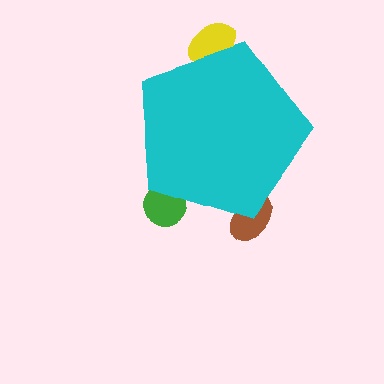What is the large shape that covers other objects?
A cyan pentagon.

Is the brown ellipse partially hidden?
Yes, the brown ellipse is partially hidden behind the cyan pentagon.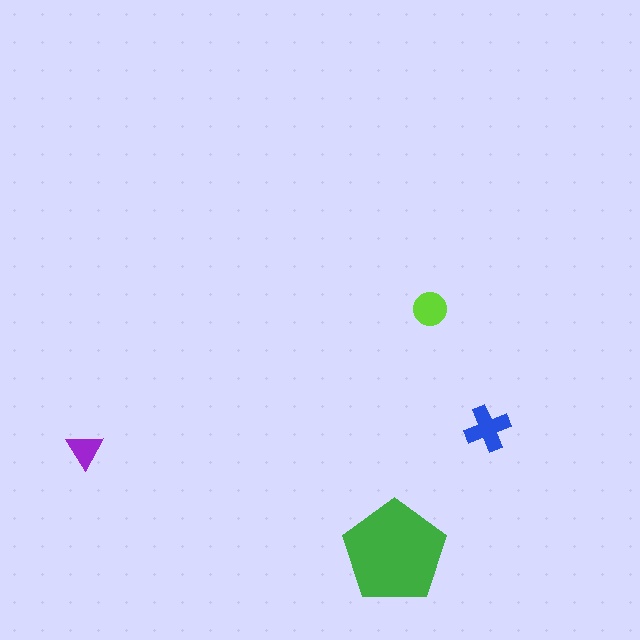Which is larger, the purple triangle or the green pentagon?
The green pentagon.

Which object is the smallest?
The purple triangle.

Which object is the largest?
The green pentagon.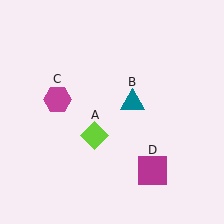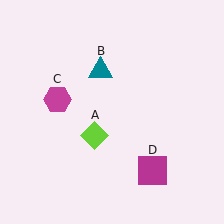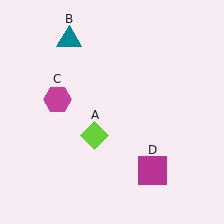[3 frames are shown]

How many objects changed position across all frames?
1 object changed position: teal triangle (object B).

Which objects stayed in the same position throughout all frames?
Lime diamond (object A) and magenta hexagon (object C) and magenta square (object D) remained stationary.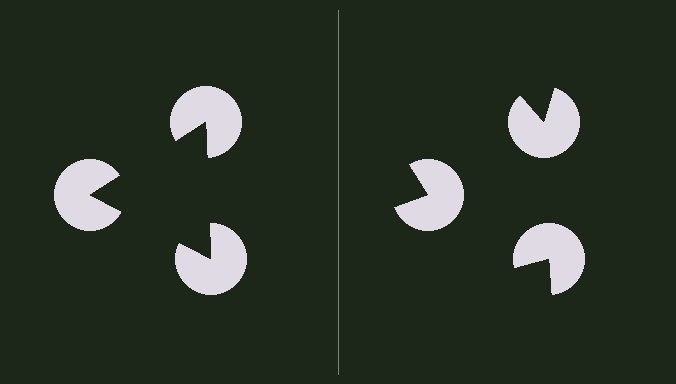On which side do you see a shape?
An illusory triangle appears on the left side. On the right side the wedge cuts are rotated, so no coherent shape forms.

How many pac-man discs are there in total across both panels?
6 — 3 on each side.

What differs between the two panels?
The pac-man discs are positioned identically on both sides; only the wedge orientations differ. On the left they align to a triangle; on the right they are misaligned.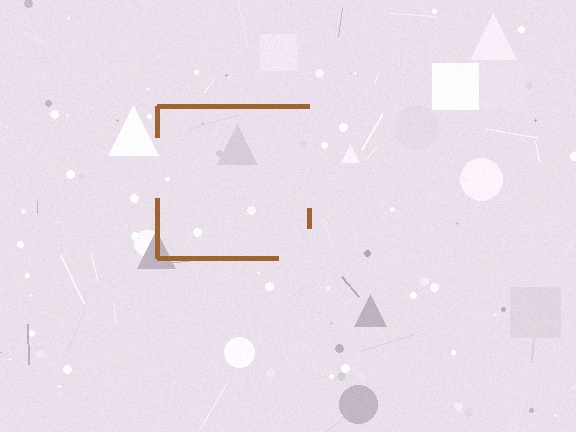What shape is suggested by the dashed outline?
The dashed outline suggests a square.